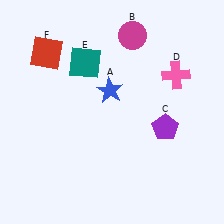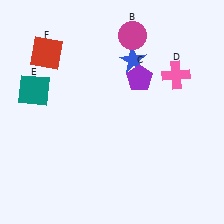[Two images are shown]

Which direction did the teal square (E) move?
The teal square (E) moved left.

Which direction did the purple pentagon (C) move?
The purple pentagon (C) moved up.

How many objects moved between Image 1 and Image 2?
3 objects moved between the two images.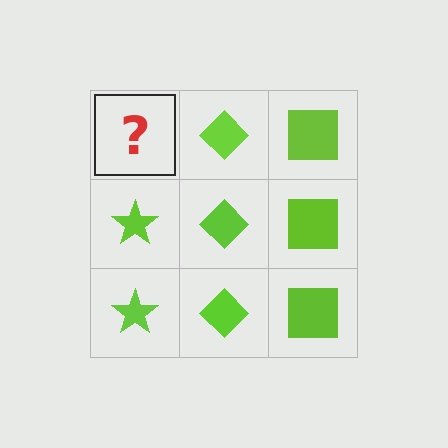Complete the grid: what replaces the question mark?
The question mark should be replaced with a lime star.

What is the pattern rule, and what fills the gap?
The rule is that each column has a consistent shape. The gap should be filled with a lime star.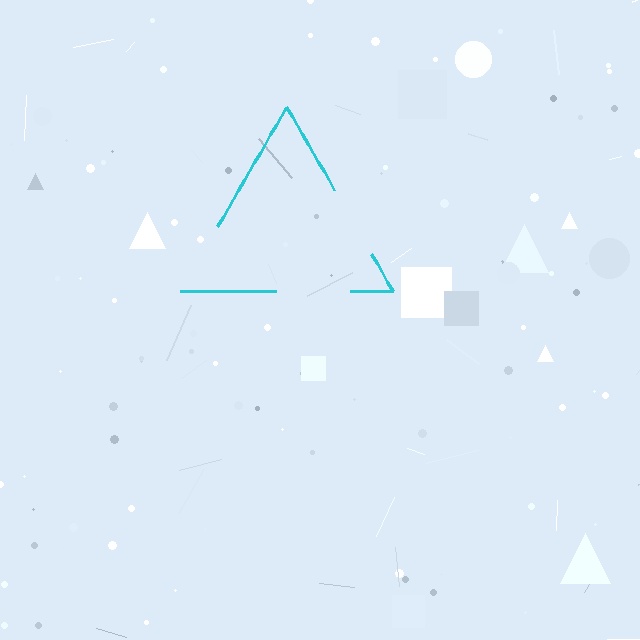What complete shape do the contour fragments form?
The contour fragments form a triangle.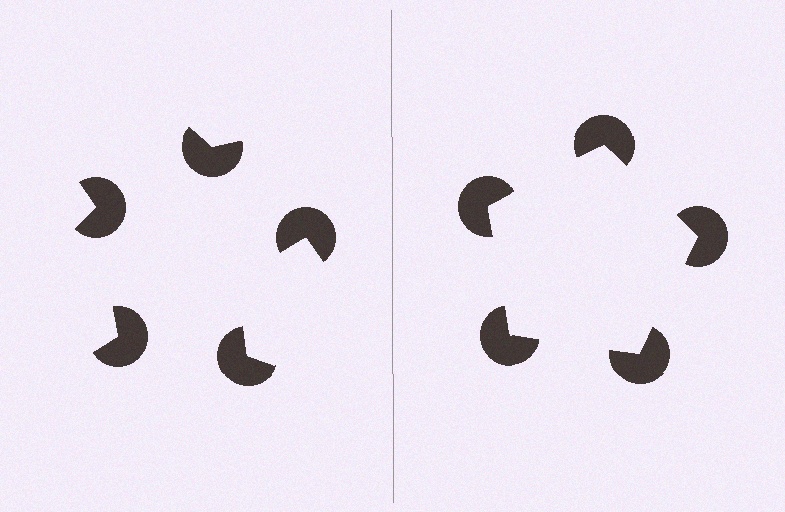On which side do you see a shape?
An illusory pentagon appears on the right side. On the left side the wedge cuts are rotated, so no coherent shape forms.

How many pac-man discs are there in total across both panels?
10 — 5 on each side.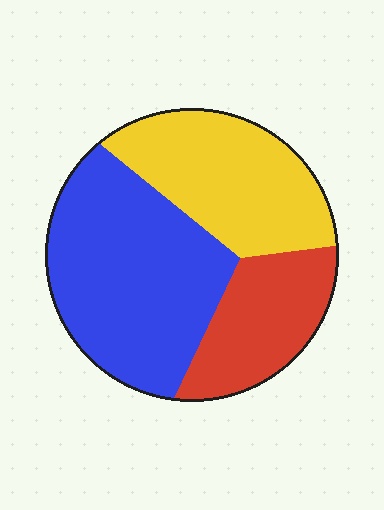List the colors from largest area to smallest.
From largest to smallest: blue, yellow, red.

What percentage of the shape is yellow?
Yellow covers around 30% of the shape.